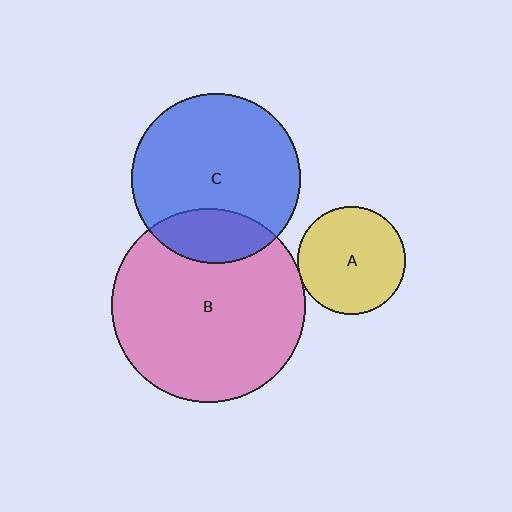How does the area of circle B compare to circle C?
Approximately 1.3 times.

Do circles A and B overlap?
Yes.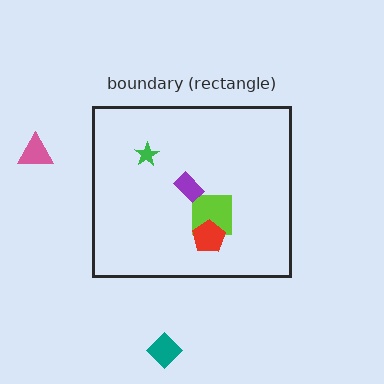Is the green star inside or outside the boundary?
Inside.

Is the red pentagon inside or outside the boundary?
Inside.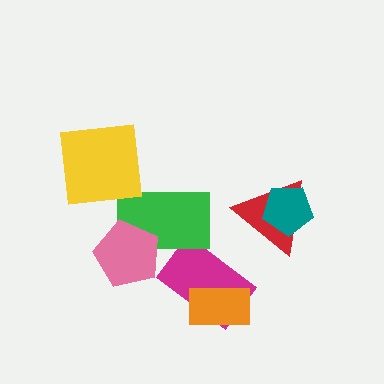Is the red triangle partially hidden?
Yes, it is partially covered by another shape.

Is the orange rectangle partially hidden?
No, no other shape covers it.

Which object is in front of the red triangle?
The teal pentagon is in front of the red triangle.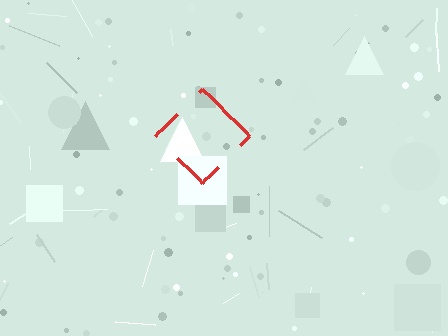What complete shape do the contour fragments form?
The contour fragments form a diamond.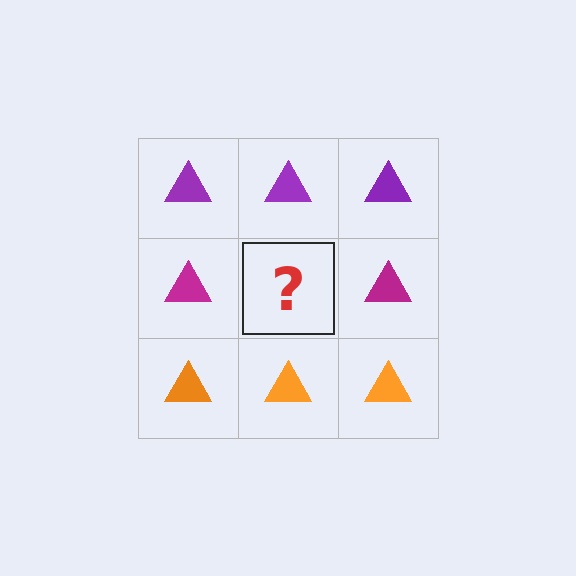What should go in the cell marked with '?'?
The missing cell should contain a magenta triangle.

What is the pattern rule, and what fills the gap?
The rule is that each row has a consistent color. The gap should be filled with a magenta triangle.